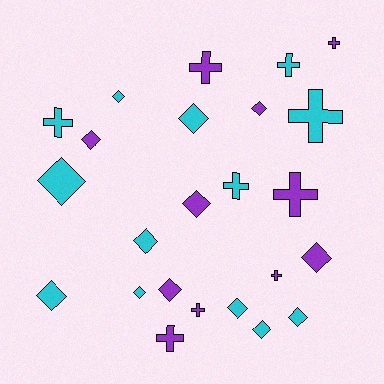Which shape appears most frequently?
Diamond, with 14 objects.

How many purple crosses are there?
There are 6 purple crosses.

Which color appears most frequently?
Cyan, with 13 objects.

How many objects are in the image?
There are 24 objects.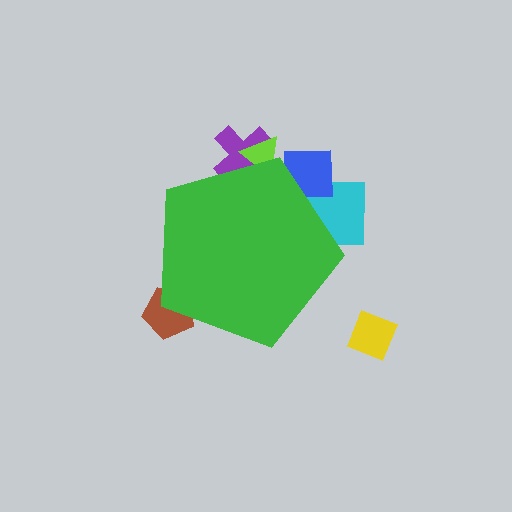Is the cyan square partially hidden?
Yes, the cyan square is partially hidden behind the green pentagon.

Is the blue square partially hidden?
Yes, the blue square is partially hidden behind the green pentagon.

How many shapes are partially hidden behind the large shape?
5 shapes are partially hidden.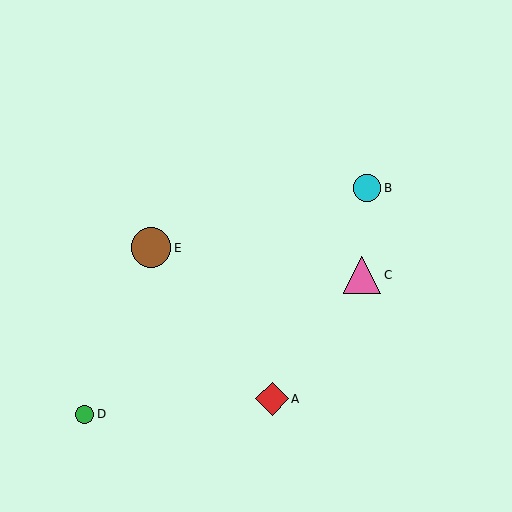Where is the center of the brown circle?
The center of the brown circle is at (151, 248).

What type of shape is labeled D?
Shape D is a green circle.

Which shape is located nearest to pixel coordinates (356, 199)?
The cyan circle (labeled B) at (367, 188) is nearest to that location.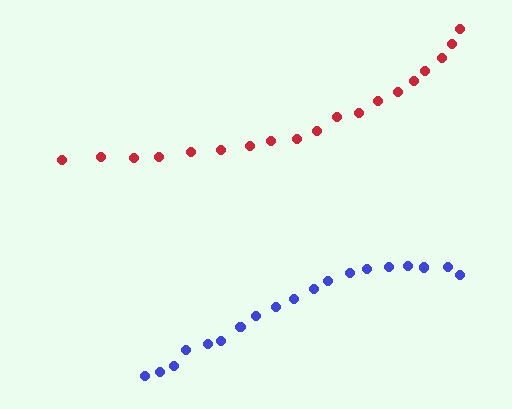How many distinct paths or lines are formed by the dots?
There are 2 distinct paths.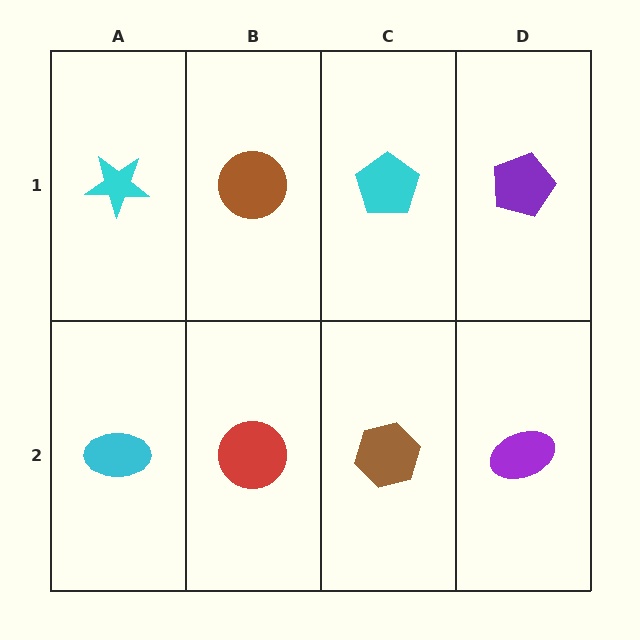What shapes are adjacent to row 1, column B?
A red circle (row 2, column B), a cyan star (row 1, column A), a cyan pentagon (row 1, column C).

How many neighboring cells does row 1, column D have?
2.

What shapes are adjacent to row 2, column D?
A purple pentagon (row 1, column D), a brown hexagon (row 2, column C).